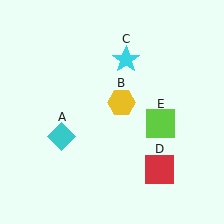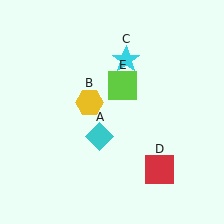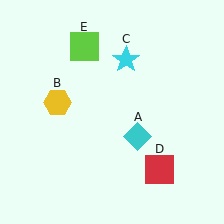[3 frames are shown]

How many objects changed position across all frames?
3 objects changed position: cyan diamond (object A), yellow hexagon (object B), lime square (object E).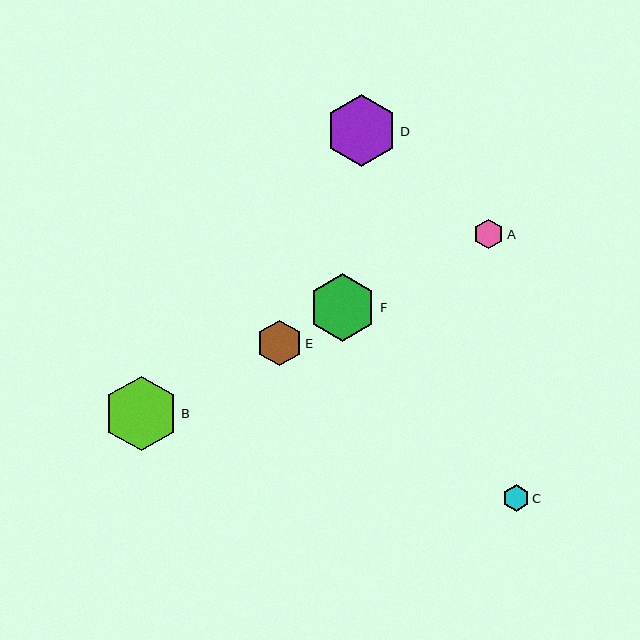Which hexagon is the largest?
Hexagon B is the largest with a size of approximately 74 pixels.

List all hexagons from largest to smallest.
From largest to smallest: B, D, F, E, A, C.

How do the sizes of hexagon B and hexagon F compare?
Hexagon B and hexagon F are approximately the same size.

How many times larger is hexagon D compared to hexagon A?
Hexagon D is approximately 2.4 times the size of hexagon A.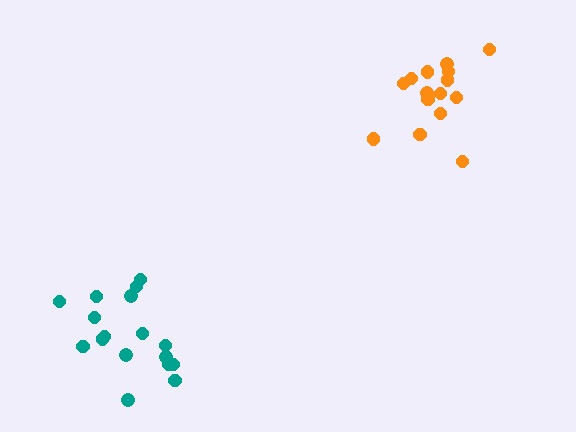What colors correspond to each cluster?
The clusters are colored: teal, orange.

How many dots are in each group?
Group 1: 17 dots, Group 2: 16 dots (33 total).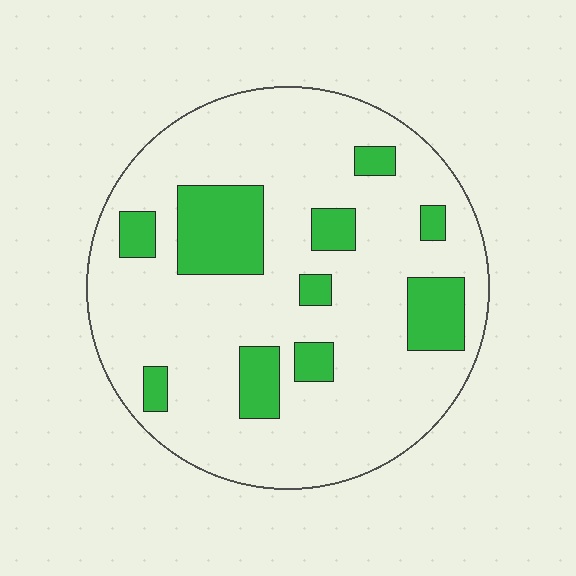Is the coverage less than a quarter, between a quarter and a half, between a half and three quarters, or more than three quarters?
Less than a quarter.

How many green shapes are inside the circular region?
10.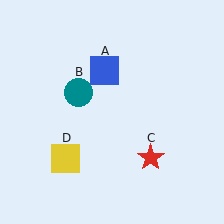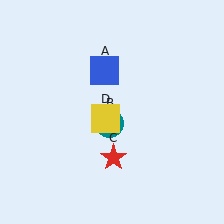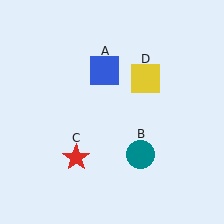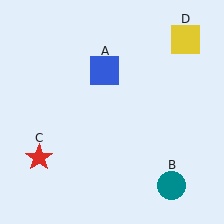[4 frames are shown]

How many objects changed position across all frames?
3 objects changed position: teal circle (object B), red star (object C), yellow square (object D).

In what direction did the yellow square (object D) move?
The yellow square (object D) moved up and to the right.